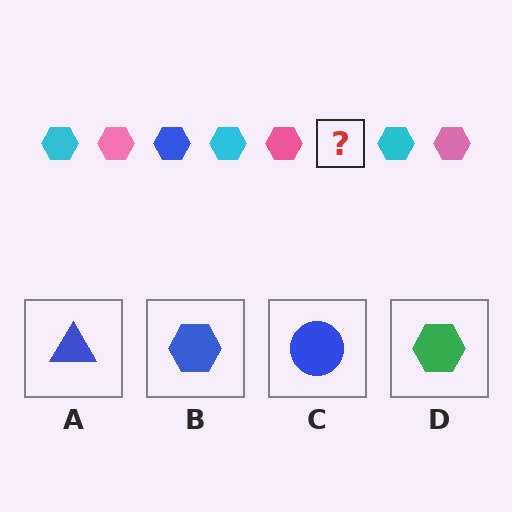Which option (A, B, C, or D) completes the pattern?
B.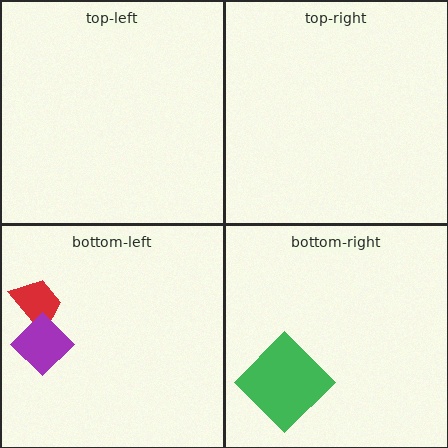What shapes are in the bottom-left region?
The red trapezoid, the purple diamond.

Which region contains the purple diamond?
The bottom-left region.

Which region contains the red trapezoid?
The bottom-left region.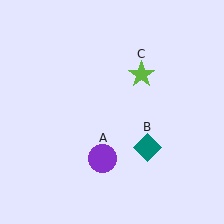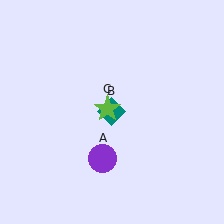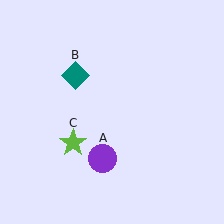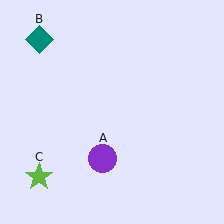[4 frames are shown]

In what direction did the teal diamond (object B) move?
The teal diamond (object B) moved up and to the left.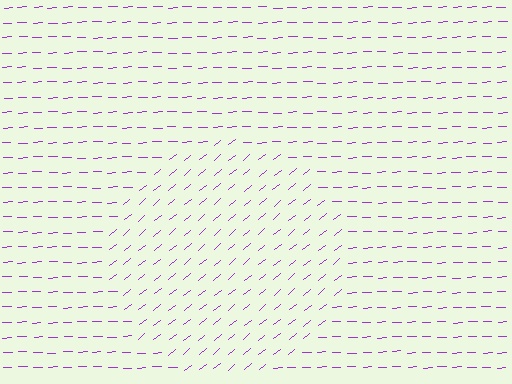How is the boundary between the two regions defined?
The boundary is defined purely by a change in line orientation (approximately 37 degrees difference). All lines are the same color and thickness.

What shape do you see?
I see a circle.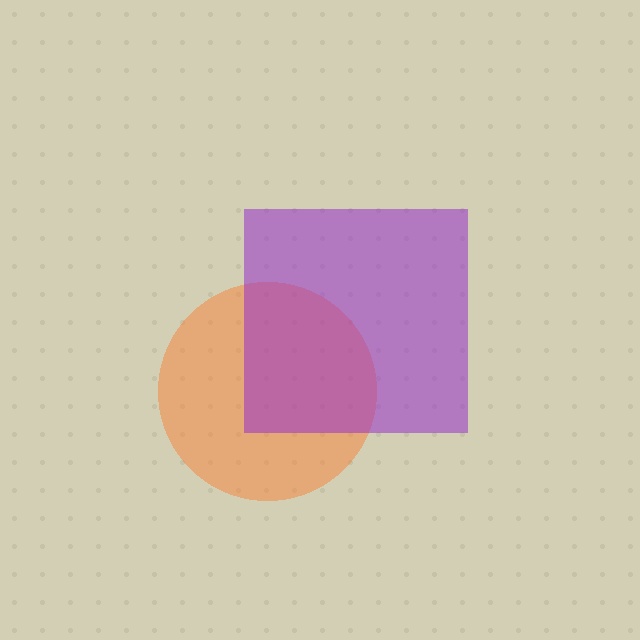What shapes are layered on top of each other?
The layered shapes are: an orange circle, a purple square.